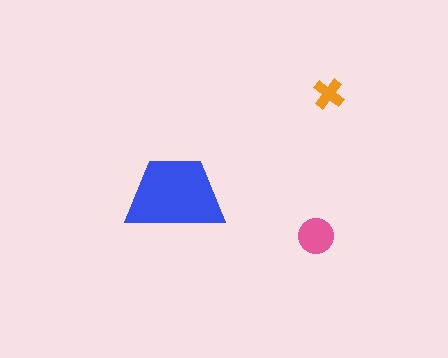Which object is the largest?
The blue trapezoid.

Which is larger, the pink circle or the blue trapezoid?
The blue trapezoid.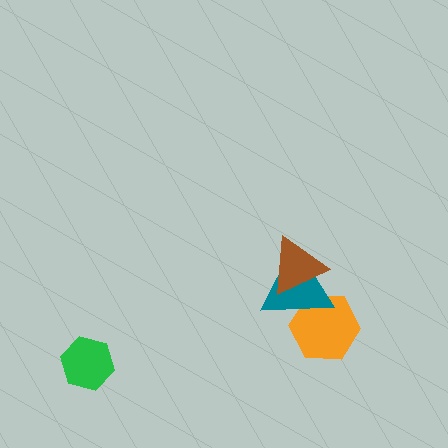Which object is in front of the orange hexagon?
The teal triangle is in front of the orange hexagon.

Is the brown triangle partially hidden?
No, no other shape covers it.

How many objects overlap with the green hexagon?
0 objects overlap with the green hexagon.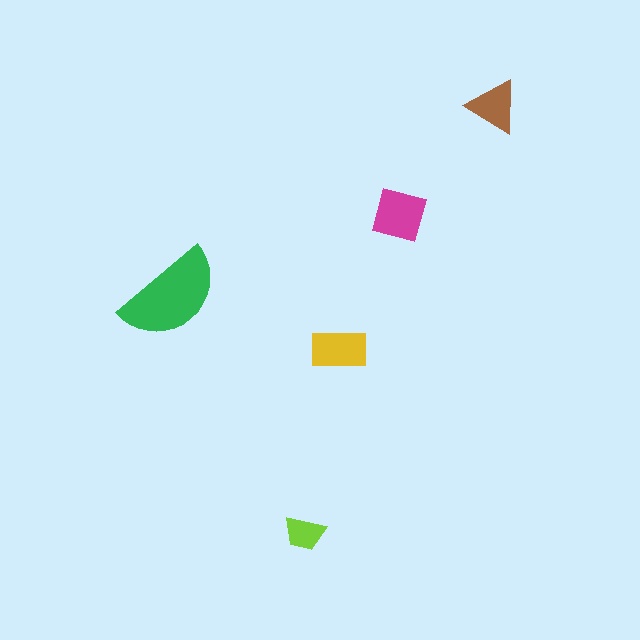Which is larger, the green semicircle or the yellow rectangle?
The green semicircle.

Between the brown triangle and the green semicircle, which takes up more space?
The green semicircle.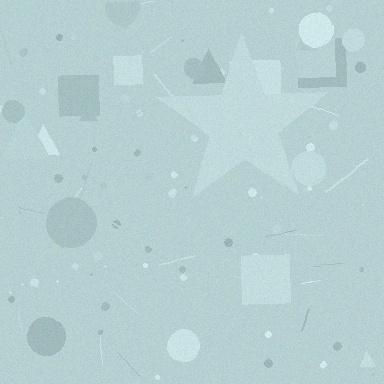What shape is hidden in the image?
A star is hidden in the image.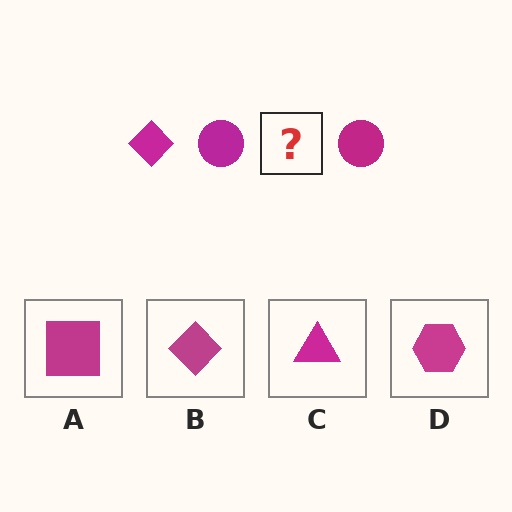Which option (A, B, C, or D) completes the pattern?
B.